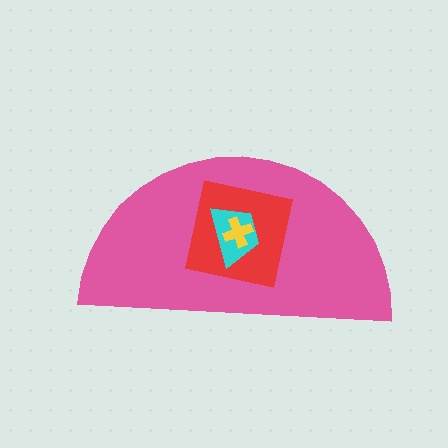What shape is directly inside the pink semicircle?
The red square.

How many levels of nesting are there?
4.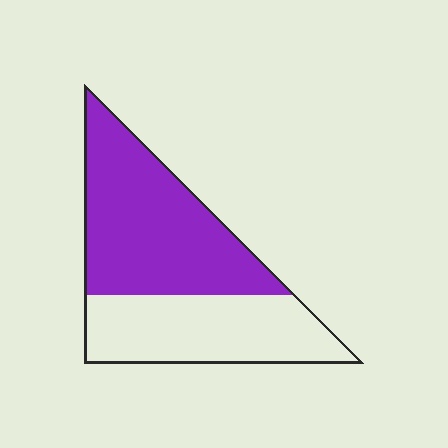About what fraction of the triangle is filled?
About three fifths (3/5).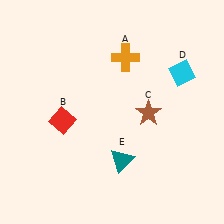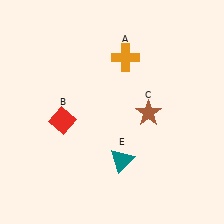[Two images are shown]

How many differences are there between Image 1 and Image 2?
There is 1 difference between the two images.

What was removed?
The cyan diamond (D) was removed in Image 2.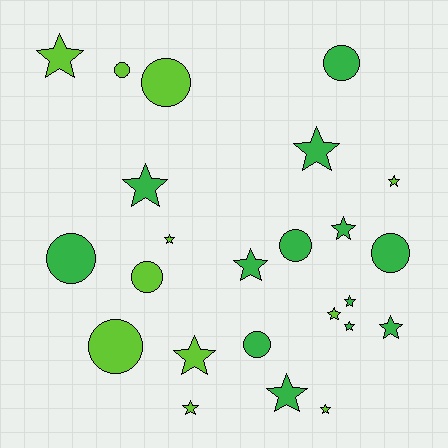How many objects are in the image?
There are 24 objects.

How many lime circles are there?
There are 4 lime circles.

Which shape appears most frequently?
Star, with 15 objects.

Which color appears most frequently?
Green, with 13 objects.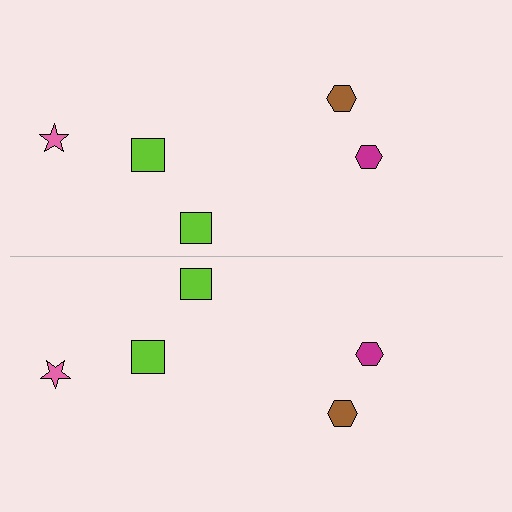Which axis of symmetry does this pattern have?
The pattern has a horizontal axis of symmetry running through the center of the image.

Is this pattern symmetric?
Yes, this pattern has bilateral (reflection) symmetry.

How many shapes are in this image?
There are 10 shapes in this image.